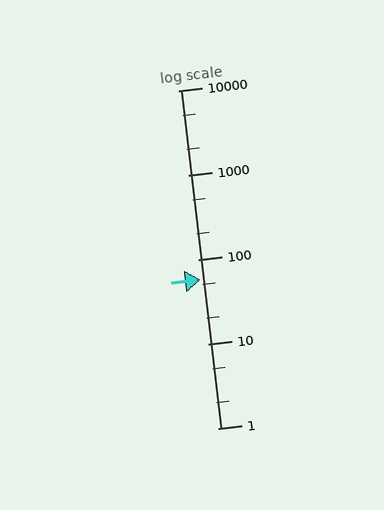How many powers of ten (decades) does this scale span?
The scale spans 4 decades, from 1 to 10000.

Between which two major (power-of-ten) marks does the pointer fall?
The pointer is between 10 and 100.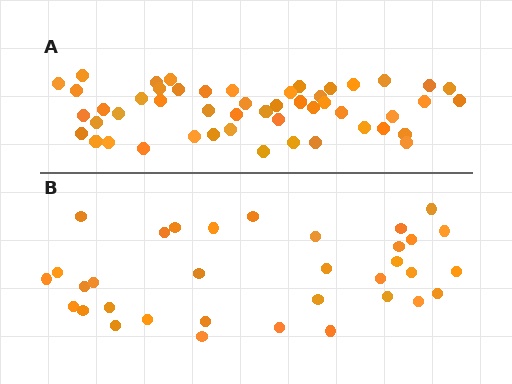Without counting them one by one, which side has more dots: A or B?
Region A (the top region) has more dots.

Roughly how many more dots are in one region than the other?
Region A has approximately 15 more dots than region B.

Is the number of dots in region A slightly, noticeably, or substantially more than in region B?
Region A has substantially more. The ratio is roughly 1.5 to 1.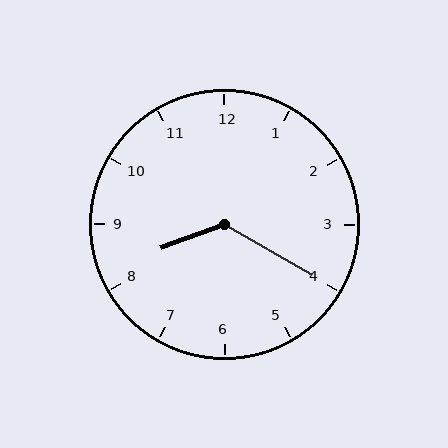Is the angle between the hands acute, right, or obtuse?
It is obtuse.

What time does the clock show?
8:20.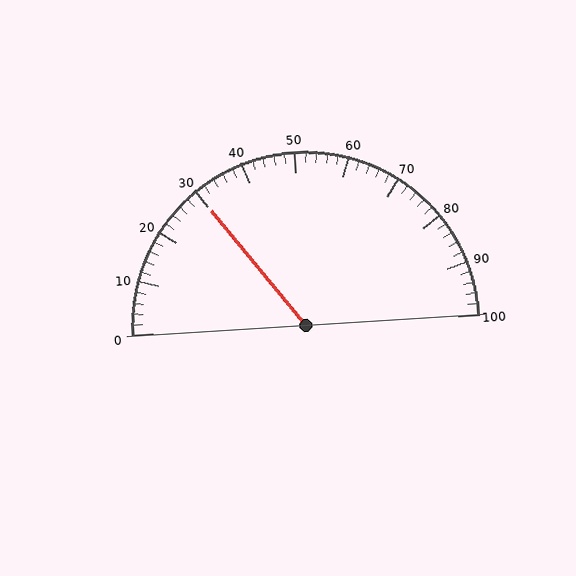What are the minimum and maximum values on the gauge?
The gauge ranges from 0 to 100.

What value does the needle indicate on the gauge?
The needle indicates approximately 30.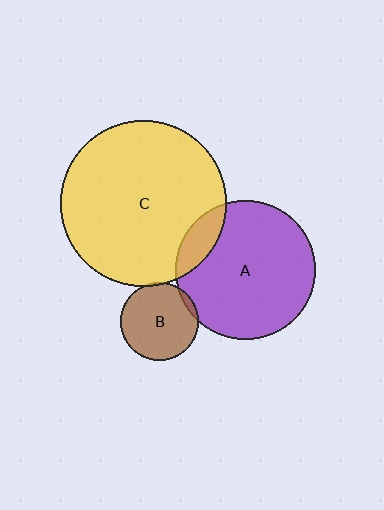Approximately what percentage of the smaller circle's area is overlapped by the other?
Approximately 5%.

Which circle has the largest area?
Circle C (yellow).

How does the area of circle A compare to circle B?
Approximately 3.2 times.